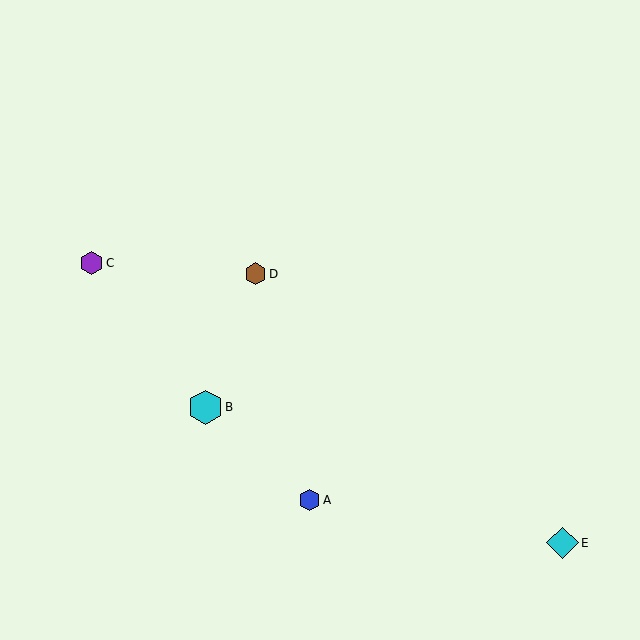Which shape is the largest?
The cyan hexagon (labeled B) is the largest.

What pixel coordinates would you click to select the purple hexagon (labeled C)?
Click at (92, 263) to select the purple hexagon C.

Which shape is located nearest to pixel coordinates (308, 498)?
The blue hexagon (labeled A) at (310, 500) is nearest to that location.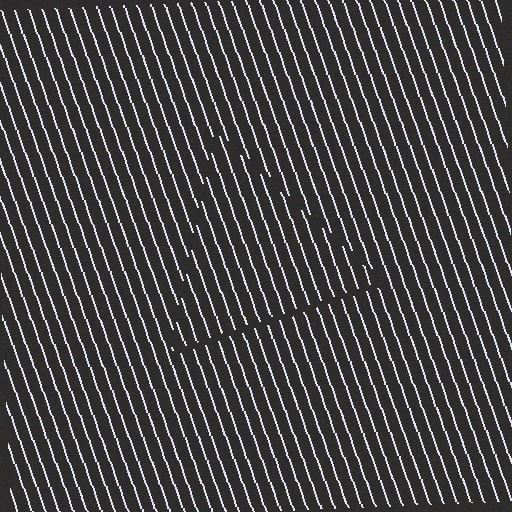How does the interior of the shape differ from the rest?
The interior of the shape contains the same grating, shifted by half a period — the contour is defined by the phase discontinuity where line-ends from the inner and outer gratings abut.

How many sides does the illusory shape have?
3 sides — the line-ends trace a triangle.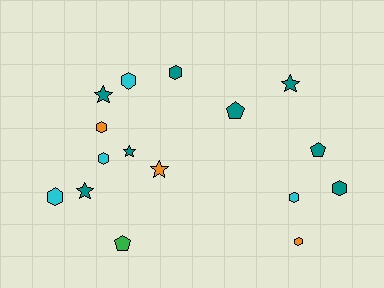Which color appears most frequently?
Teal, with 8 objects.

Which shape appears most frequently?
Hexagon, with 8 objects.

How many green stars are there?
There are no green stars.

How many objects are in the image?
There are 16 objects.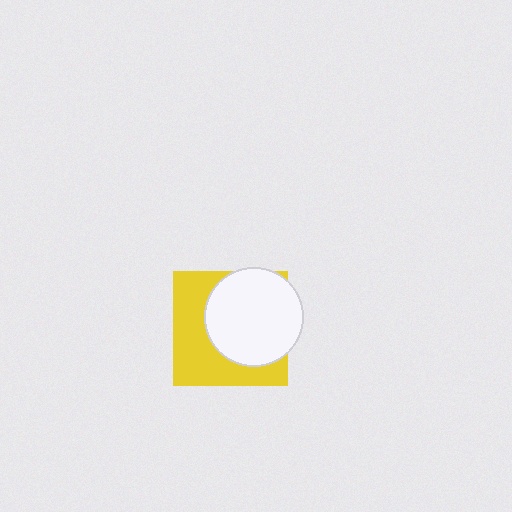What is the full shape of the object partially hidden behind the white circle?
The partially hidden object is a yellow square.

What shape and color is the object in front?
The object in front is a white circle.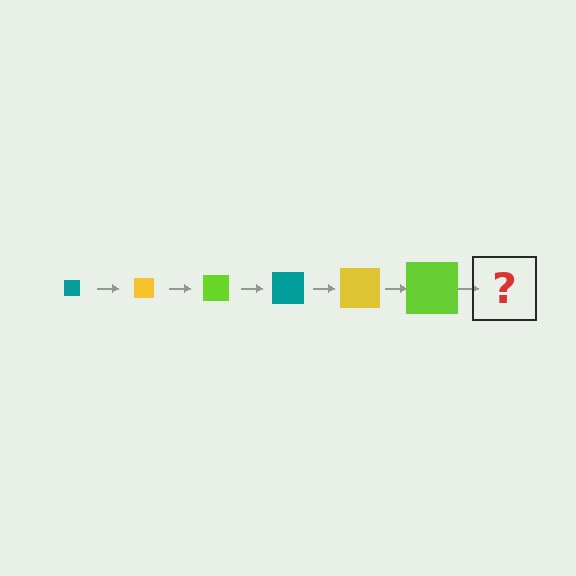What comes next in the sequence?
The next element should be a teal square, larger than the previous one.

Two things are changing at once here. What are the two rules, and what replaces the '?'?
The two rules are that the square grows larger each step and the color cycles through teal, yellow, and lime. The '?' should be a teal square, larger than the previous one.